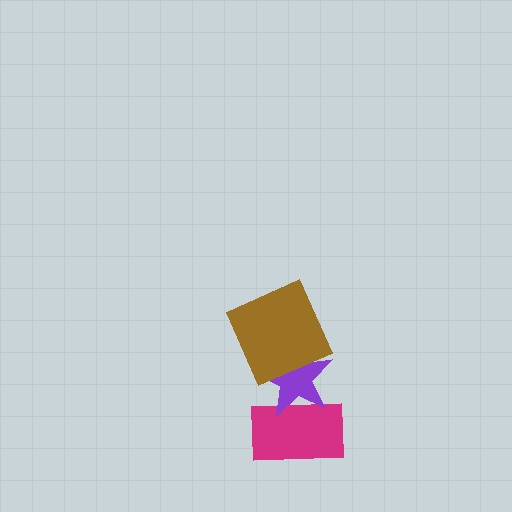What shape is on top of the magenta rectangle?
The purple star is on top of the magenta rectangle.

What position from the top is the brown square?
The brown square is 1st from the top.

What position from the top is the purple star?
The purple star is 2nd from the top.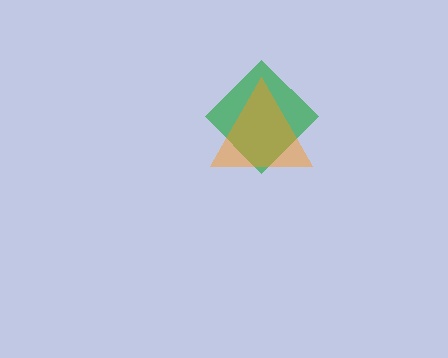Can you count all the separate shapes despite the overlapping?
Yes, there are 2 separate shapes.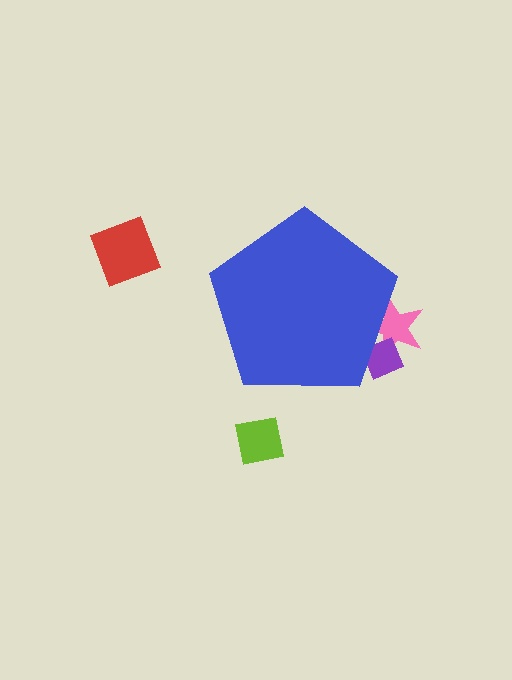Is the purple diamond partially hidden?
Yes, the purple diamond is partially hidden behind the blue pentagon.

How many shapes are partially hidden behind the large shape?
2 shapes are partially hidden.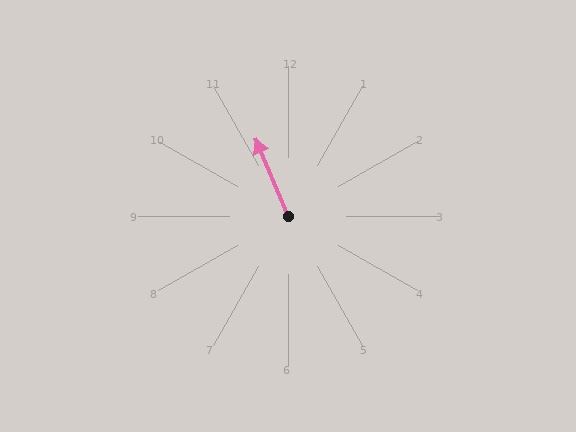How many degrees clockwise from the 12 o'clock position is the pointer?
Approximately 337 degrees.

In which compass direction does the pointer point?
Northwest.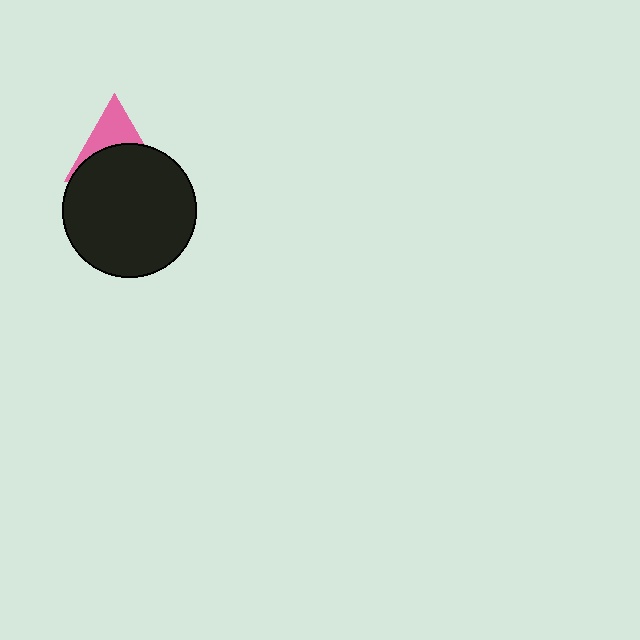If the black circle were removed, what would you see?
You would see the complete pink triangle.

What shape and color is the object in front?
The object in front is a black circle.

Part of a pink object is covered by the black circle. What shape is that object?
It is a triangle.